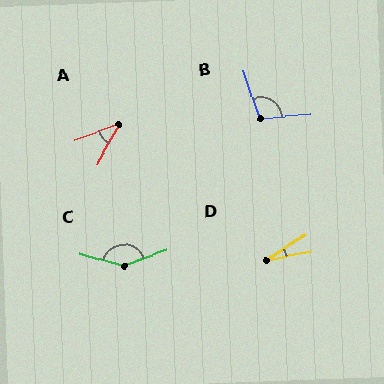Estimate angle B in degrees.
Approximately 103 degrees.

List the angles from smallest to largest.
D (22°), A (41°), B (103°), C (144°).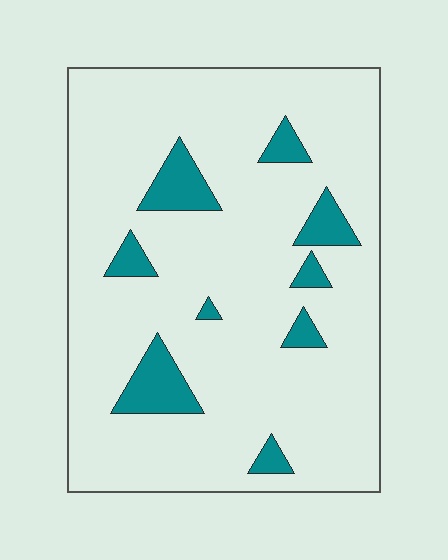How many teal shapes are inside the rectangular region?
9.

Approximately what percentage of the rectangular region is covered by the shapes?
Approximately 10%.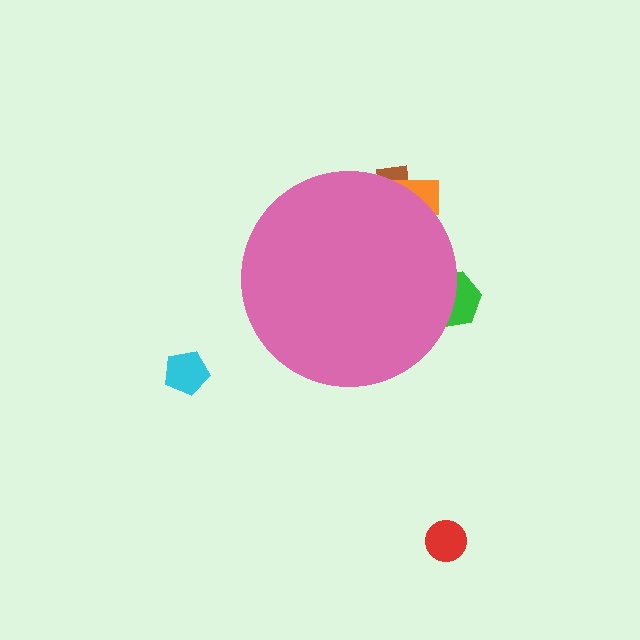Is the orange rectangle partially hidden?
Yes, the orange rectangle is partially hidden behind the pink circle.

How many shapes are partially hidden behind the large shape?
3 shapes are partially hidden.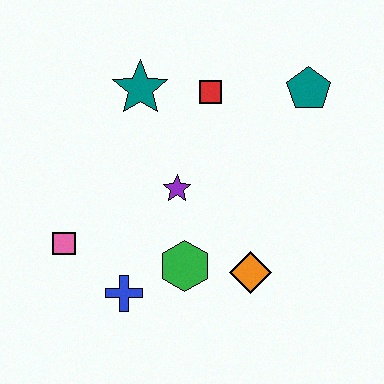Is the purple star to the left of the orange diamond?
Yes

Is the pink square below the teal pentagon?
Yes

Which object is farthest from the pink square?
The teal pentagon is farthest from the pink square.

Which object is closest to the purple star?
The green hexagon is closest to the purple star.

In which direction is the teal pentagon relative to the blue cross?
The teal pentagon is above the blue cross.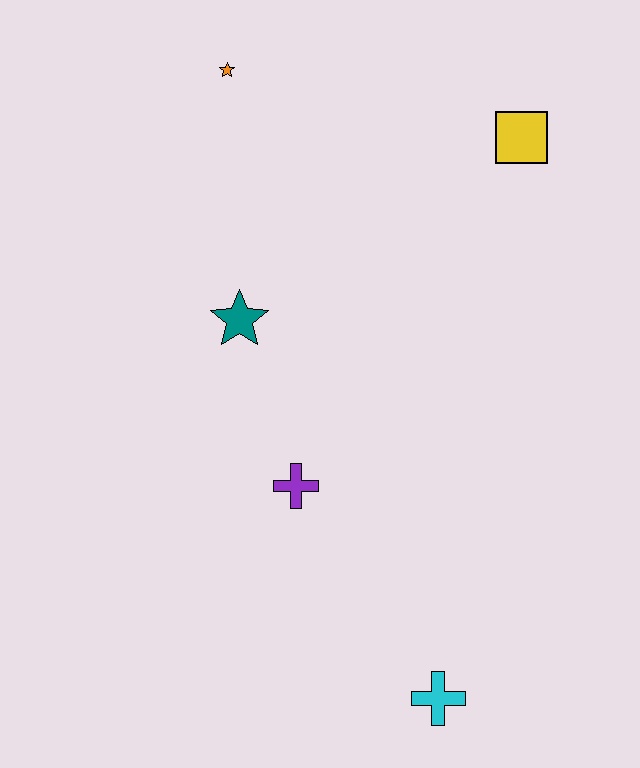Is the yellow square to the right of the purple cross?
Yes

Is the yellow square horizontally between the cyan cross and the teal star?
No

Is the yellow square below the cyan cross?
No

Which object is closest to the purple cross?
The teal star is closest to the purple cross.